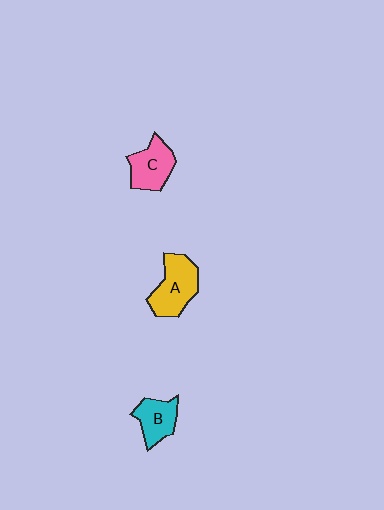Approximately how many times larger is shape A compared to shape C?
Approximately 1.2 times.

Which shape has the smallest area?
Shape B (cyan).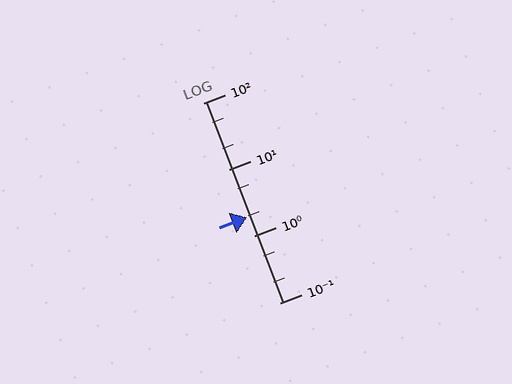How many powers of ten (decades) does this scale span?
The scale spans 3 decades, from 0.1 to 100.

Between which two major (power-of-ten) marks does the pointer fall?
The pointer is between 1 and 10.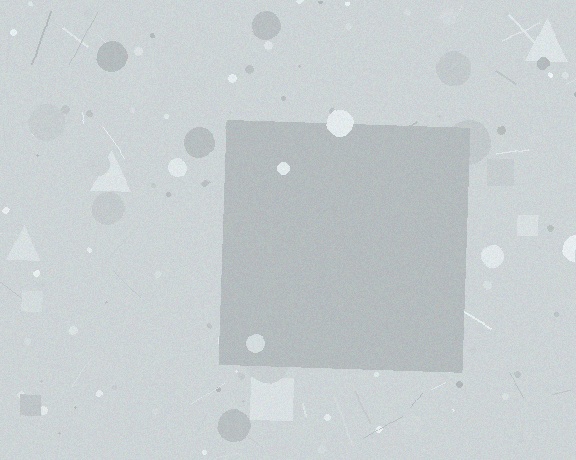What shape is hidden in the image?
A square is hidden in the image.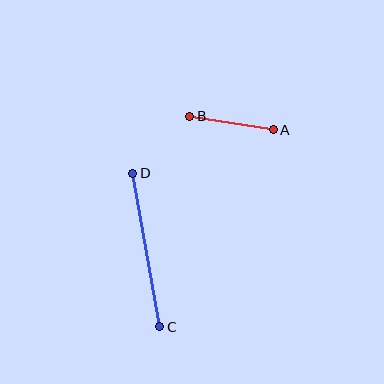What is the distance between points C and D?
The distance is approximately 156 pixels.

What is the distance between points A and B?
The distance is approximately 84 pixels.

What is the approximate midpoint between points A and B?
The midpoint is at approximately (232, 123) pixels.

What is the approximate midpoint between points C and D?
The midpoint is at approximately (146, 250) pixels.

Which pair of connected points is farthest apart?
Points C and D are farthest apart.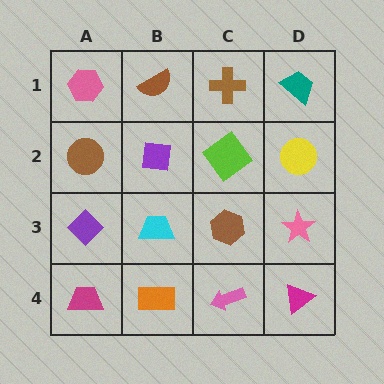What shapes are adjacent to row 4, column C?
A brown hexagon (row 3, column C), an orange rectangle (row 4, column B), a magenta triangle (row 4, column D).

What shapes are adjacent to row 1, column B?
A purple square (row 2, column B), a pink hexagon (row 1, column A), a brown cross (row 1, column C).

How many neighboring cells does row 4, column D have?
2.